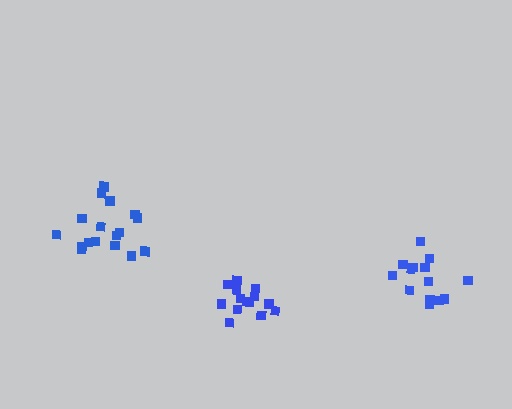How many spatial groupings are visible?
There are 3 spatial groupings.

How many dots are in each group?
Group 1: 17 dots, Group 2: 14 dots, Group 3: 15 dots (46 total).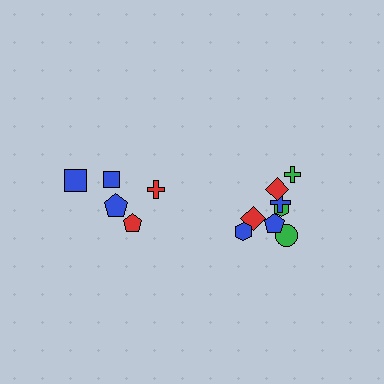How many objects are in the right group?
There are 8 objects.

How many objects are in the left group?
There are 5 objects.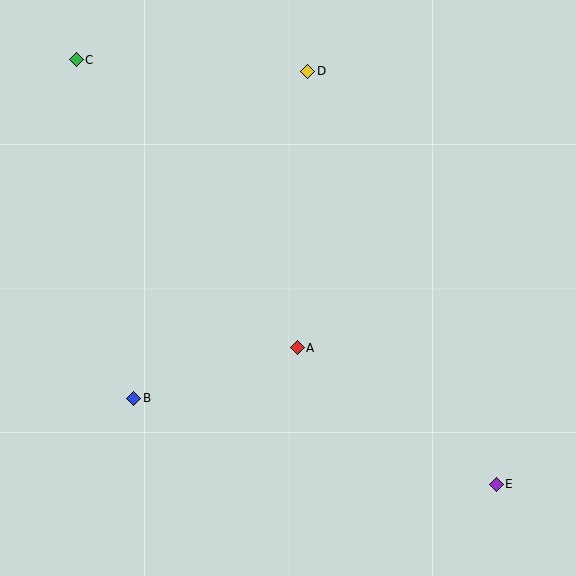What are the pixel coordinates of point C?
Point C is at (76, 60).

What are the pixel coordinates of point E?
Point E is at (496, 484).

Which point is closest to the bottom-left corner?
Point B is closest to the bottom-left corner.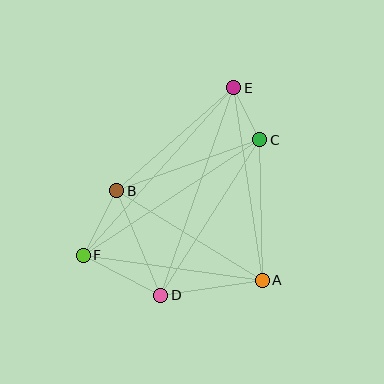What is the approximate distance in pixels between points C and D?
The distance between C and D is approximately 184 pixels.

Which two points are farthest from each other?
Points E and F are farthest from each other.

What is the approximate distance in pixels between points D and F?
The distance between D and F is approximately 87 pixels.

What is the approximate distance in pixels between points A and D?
The distance between A and D is approximately 103 pixels.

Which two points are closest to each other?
Points C and E are closest to each other.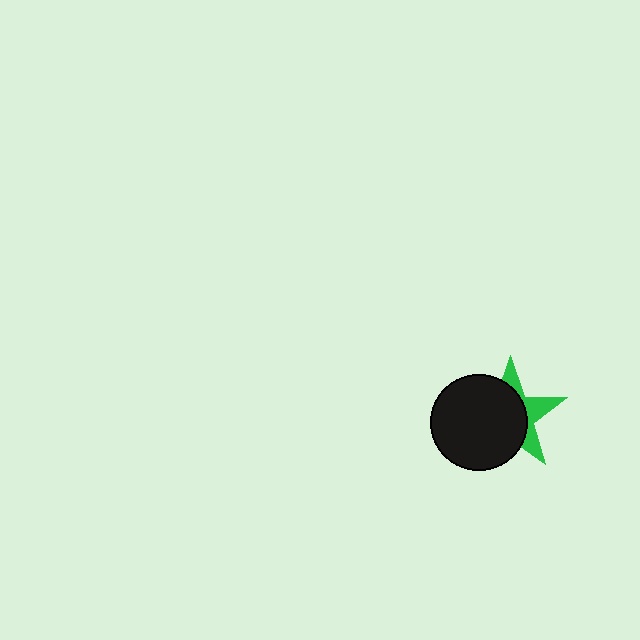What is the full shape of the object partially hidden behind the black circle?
The partially hidden object is a green star.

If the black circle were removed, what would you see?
You would see the complete green star.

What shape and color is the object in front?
The object in front is a black circle.